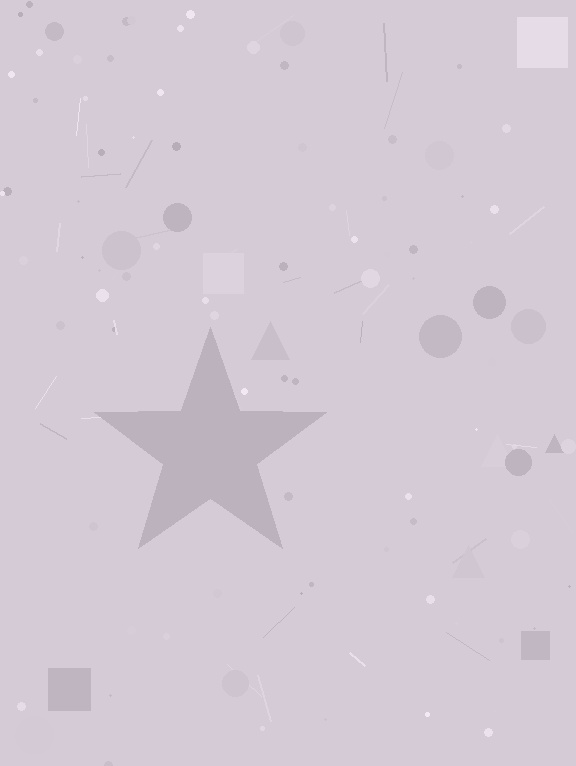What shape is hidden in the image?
A star is hidden in the image.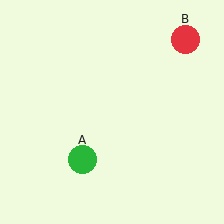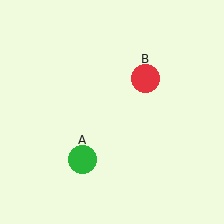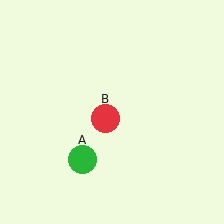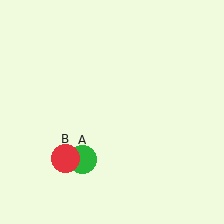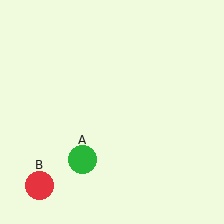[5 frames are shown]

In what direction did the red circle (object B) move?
The red circle (object B) moved down and to the left.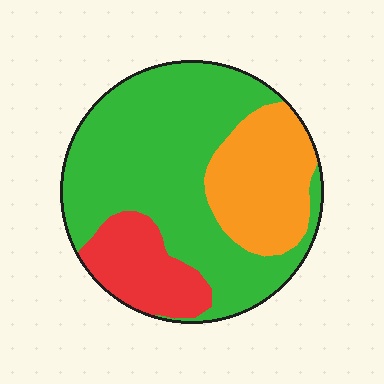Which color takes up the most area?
Green, at roughly 60%.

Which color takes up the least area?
Red, at roughly 15%.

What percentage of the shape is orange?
Orange takes up about one quarter (1/4) of the shape.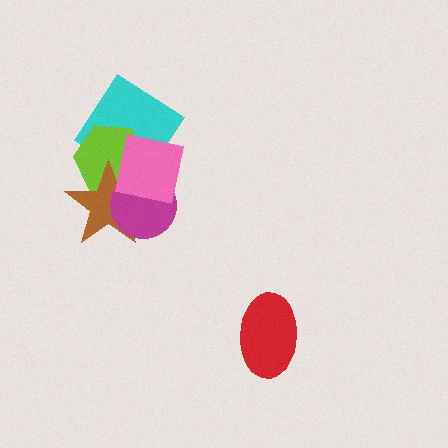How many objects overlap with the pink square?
4 objects overlap with the pink square.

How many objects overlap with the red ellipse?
0 objects overlap with the red ellipse.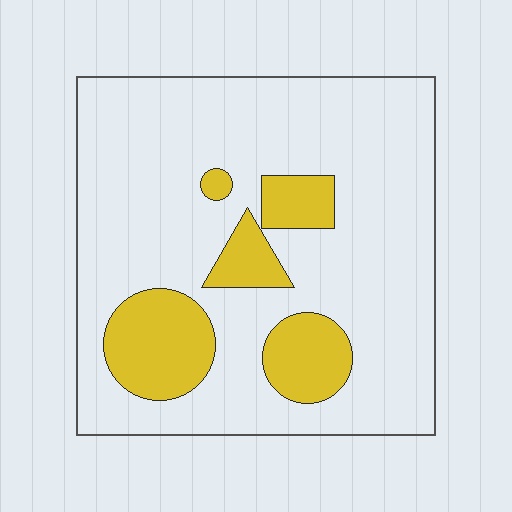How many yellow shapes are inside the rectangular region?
5.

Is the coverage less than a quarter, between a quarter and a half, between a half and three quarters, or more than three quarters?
Less than a quarter.